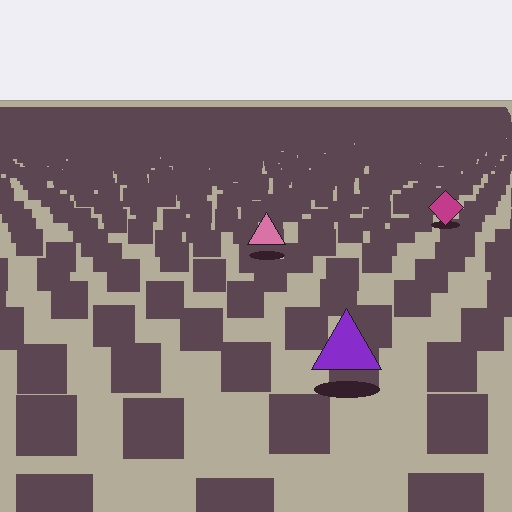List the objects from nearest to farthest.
From nearest to farthest: the purple triangle, the pink triangle, the magenta diamond.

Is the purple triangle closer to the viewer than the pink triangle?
Yes. The purple triangle is closer — you can tell from the texture gradient: the ground texture is coarser near it.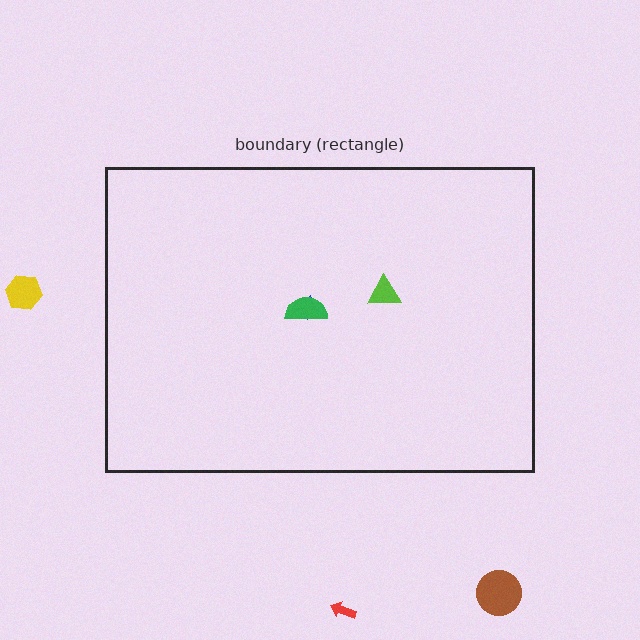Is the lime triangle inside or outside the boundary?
Inside.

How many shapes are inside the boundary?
3 inside, 3 outside.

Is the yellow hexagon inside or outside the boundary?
Outside.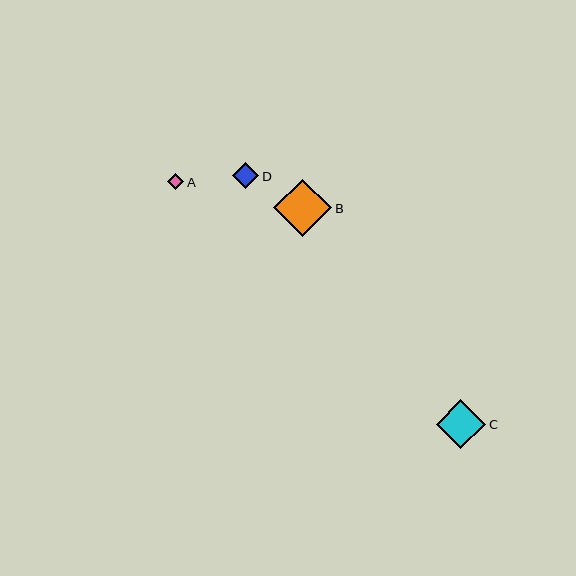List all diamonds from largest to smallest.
From largest to smallest: B, C, D, A.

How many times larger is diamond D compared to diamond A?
Diamond D is approximately 1.6 times the size of diamond A.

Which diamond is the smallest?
Diamond A is the smallest with a size of approximately 16 pixels.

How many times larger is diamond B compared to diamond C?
Diamond B is approximately 1.2 times the size of diamond C.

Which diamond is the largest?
Diamond B is the largest with a size of approximately 58 pixels.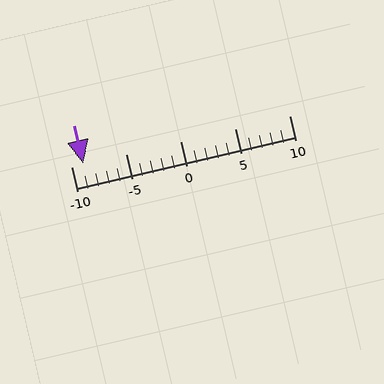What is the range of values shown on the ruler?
The ruler shows values from -10 to 10.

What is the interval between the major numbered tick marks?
The major tick marks are spaced 5 units apart.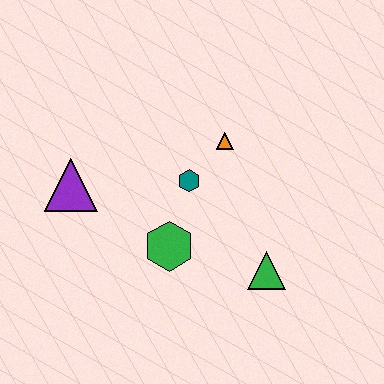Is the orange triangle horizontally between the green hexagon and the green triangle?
Yes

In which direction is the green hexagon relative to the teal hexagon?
The green hexagon is below the teal hexagon.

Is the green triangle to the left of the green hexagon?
No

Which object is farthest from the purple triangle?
The green triangle is farthest from the purple triangle.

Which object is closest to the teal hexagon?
The orange triangle is closest to the teal hexagon.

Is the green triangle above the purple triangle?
No